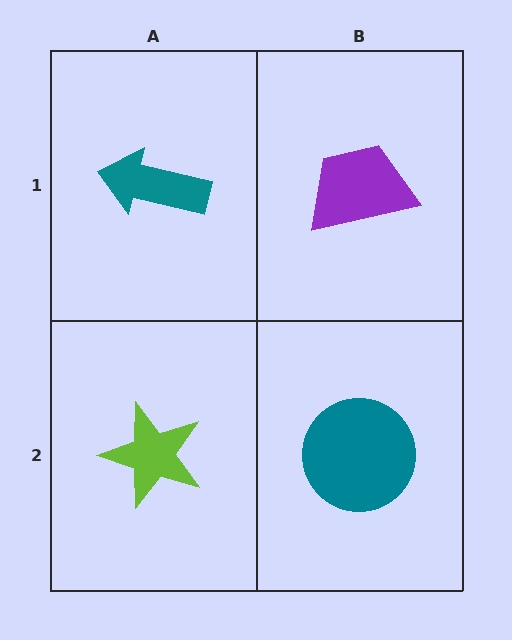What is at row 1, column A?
A teal arrow.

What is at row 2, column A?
A lime star.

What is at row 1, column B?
A purple trapezoid.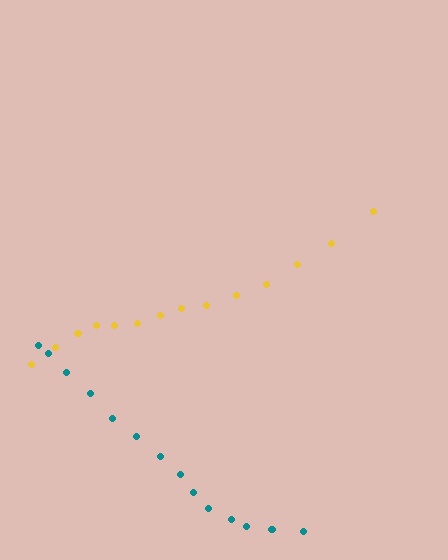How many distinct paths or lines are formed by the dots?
There are 2 distinct paths.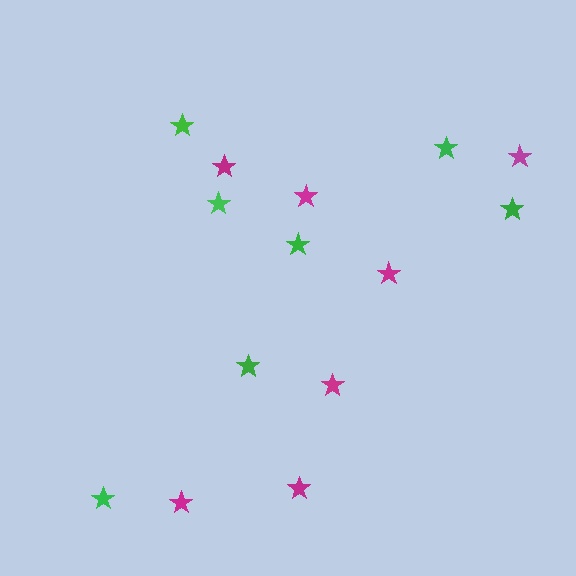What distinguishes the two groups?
There are 2 groups: one group of green stars (7) and one group of magenta stars (7).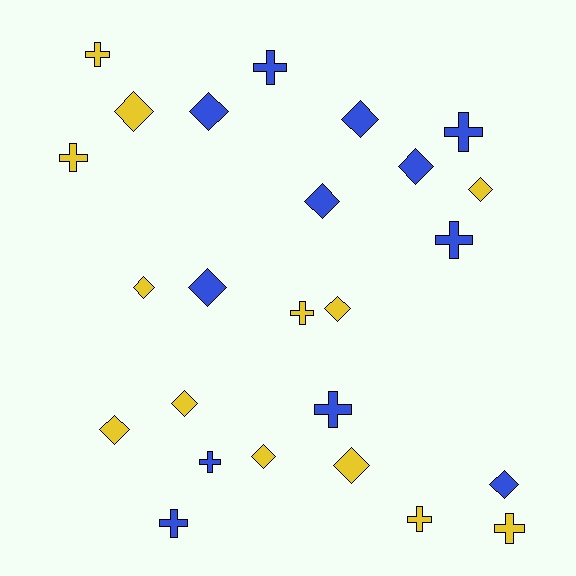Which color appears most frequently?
Yellow, with 13 objects.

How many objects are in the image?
There are 25 objects.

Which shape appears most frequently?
Diamond, with 14 objects.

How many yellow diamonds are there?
There are 8 yellow diamonds.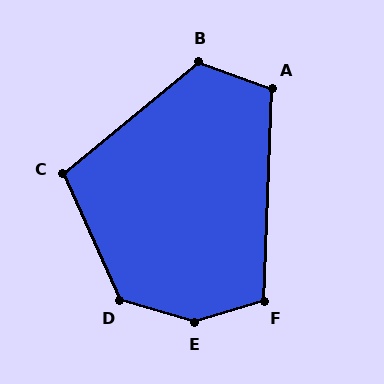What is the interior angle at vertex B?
Approximately 120 degrees (obtuse).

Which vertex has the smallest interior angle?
C, at approximately 105 degrees.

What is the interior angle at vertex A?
Approximately 108 degrees (obtuse).